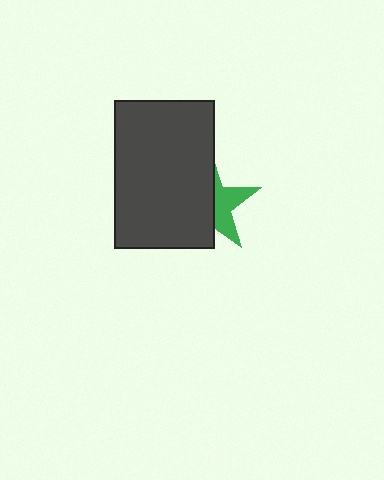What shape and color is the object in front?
The object in front is a dark gray rectangle.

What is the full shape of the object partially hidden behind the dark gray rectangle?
The partially hidden object is a green star.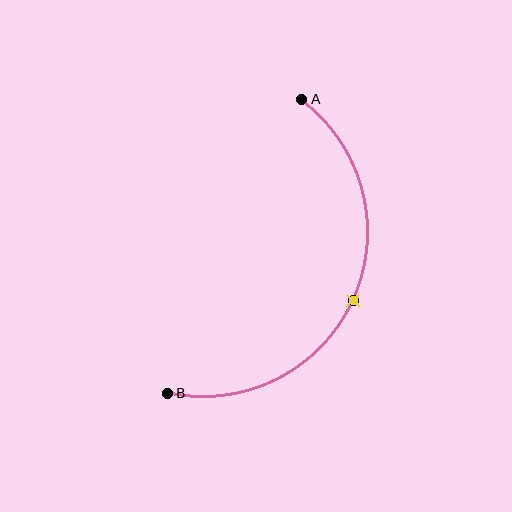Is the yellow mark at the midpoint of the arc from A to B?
Yes. The yellow mark lies on the arc at equal arc-length from both A and B — it is the arc midpoint.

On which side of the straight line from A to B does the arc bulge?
The arc bulges to the right of the straight line connecting A and B.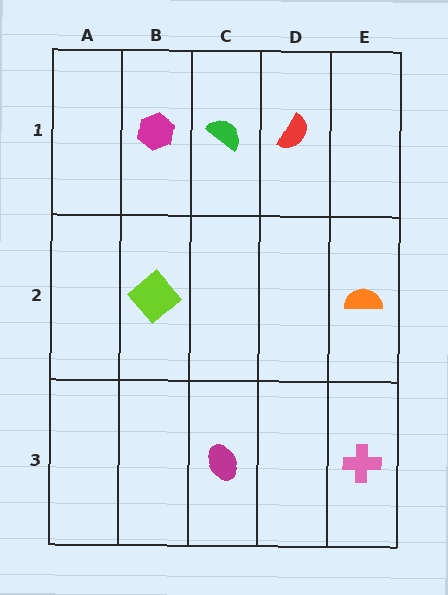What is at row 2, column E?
An orange semicircle.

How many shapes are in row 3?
2 shapes.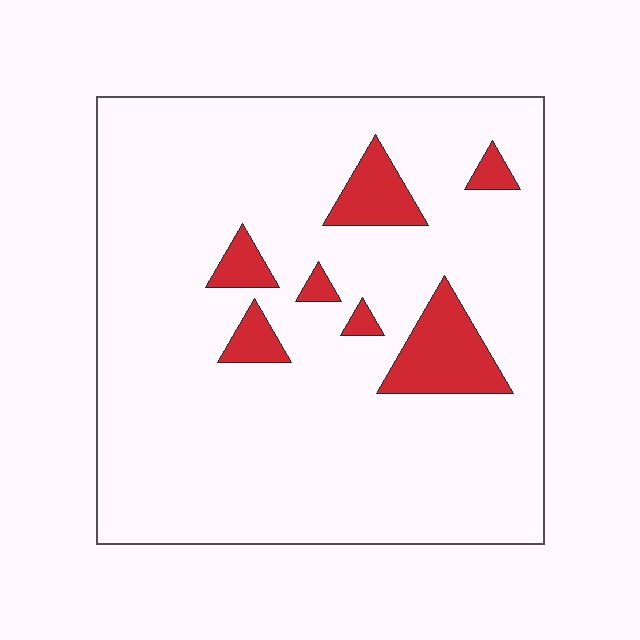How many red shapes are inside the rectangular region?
7.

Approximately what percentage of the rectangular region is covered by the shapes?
Approximately 10%.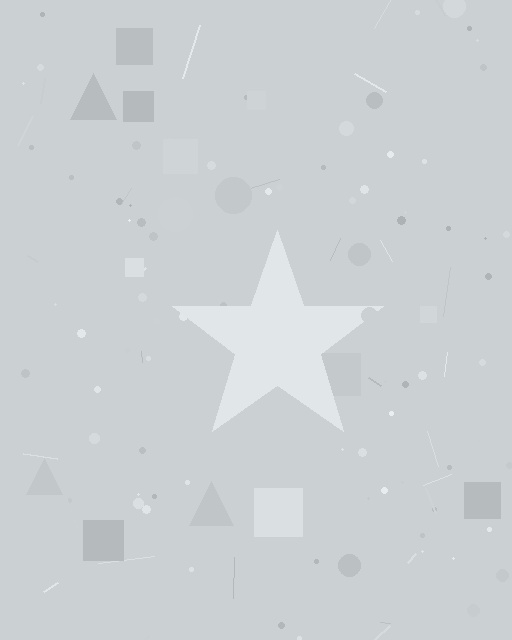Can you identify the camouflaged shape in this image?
The camouflaged shape is a star.